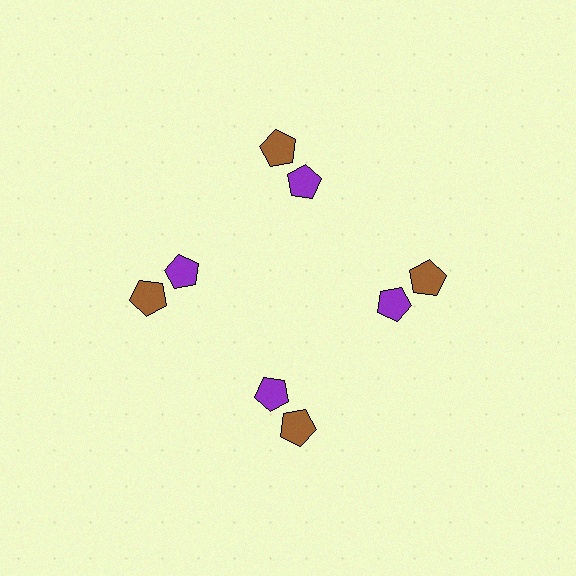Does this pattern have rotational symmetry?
Yes, this pattern has 4-fold rotational symmetry. It looks the same after rotating 90 degrees around the center.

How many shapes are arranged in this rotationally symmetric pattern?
There are 8 shapes, arranged in 4 groups of 2.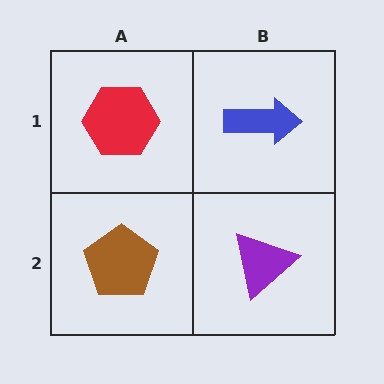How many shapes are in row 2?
2 shapes.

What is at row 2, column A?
A brown pentagon.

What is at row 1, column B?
A blue arrow.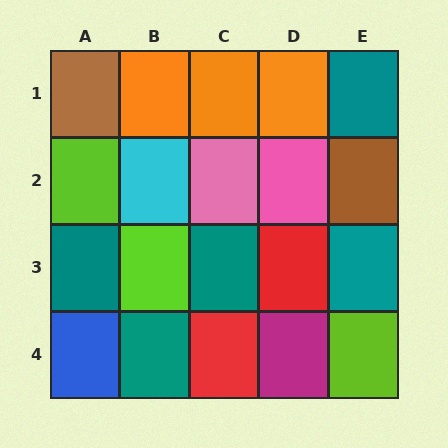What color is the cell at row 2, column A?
Lime.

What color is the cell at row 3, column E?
Teal.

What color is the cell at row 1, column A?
Brown.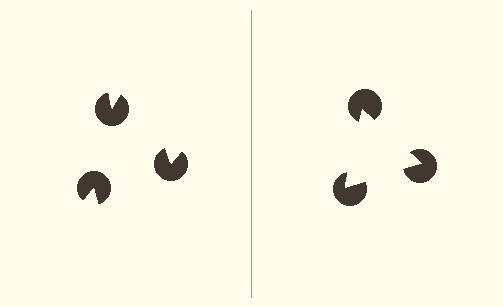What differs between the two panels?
The pac-man discs are positioned identically on both sides; only the wedge orientations differ. On the right they align to a triangle; on the left they are misaligned.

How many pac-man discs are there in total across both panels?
6 — 3 on each side.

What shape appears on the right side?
An illusory triangle.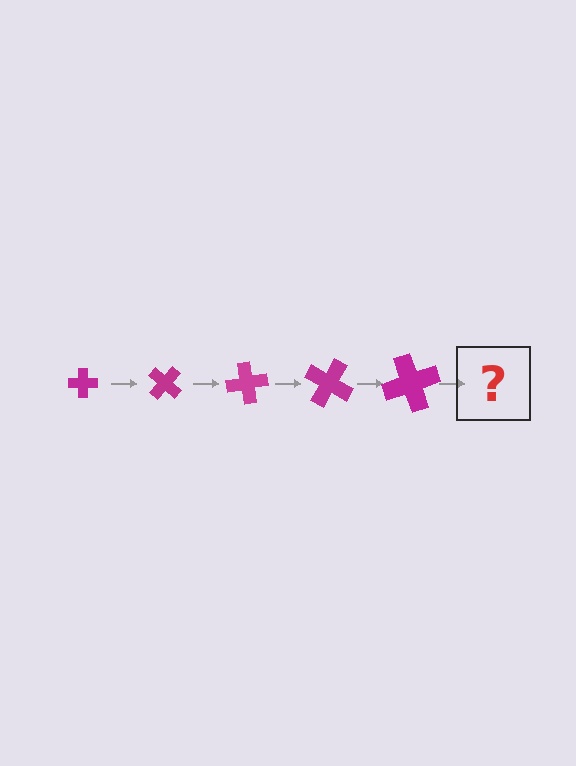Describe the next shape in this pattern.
It should be a cross, larger than the previous one and rotated 200 degrees from the start.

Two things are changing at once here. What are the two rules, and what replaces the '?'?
The two rules are that the cross grows larger each step and it rotates 40 degrees each step. The '?' should be a cross, larger than the previous one and rotated 200 degrees from the start.